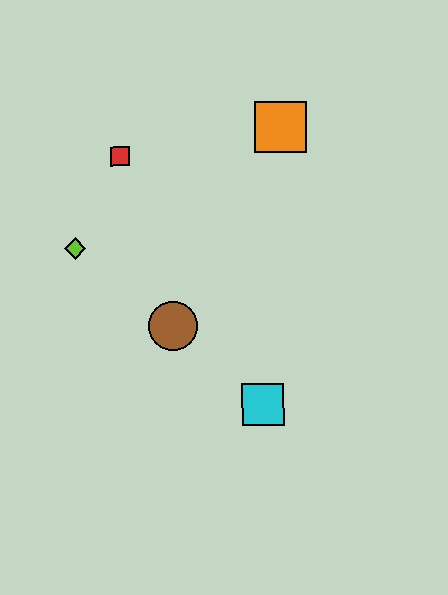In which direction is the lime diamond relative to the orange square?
The lime diamond is to the left of the orange square.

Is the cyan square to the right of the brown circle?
Yes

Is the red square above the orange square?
No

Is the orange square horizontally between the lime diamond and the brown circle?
No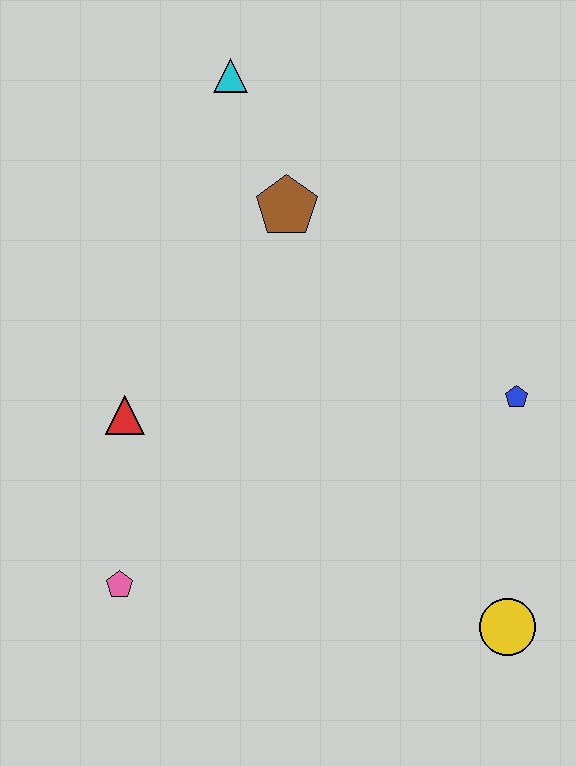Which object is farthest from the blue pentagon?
The pink pentagon is farthest from the blue pentagon.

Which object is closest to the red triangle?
The pink pentagon is closest to the red triangle.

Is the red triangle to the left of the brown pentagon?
Yes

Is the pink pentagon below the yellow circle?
No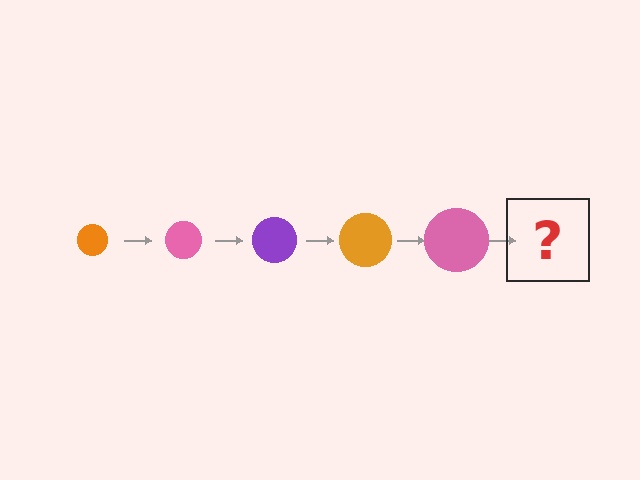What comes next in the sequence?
The next element should be a purple circle, larger than the previous one.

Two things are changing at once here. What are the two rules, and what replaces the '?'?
The two rules are that the circle grows larger each step and the color cycles through orange, pink, and purple. The '?' should be a purple circle, larger than the previous one.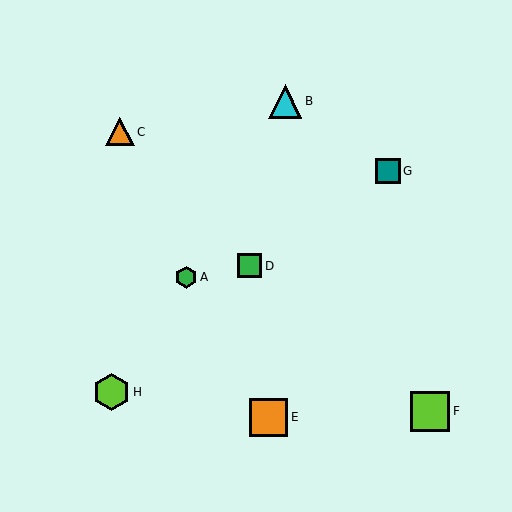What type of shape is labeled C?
Shape C is an orange triangle.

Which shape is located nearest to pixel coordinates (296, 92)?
The cyan triangle (labeled B) at (285, 101) is nearest to that location.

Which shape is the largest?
The lime square (labeled F) is the largest.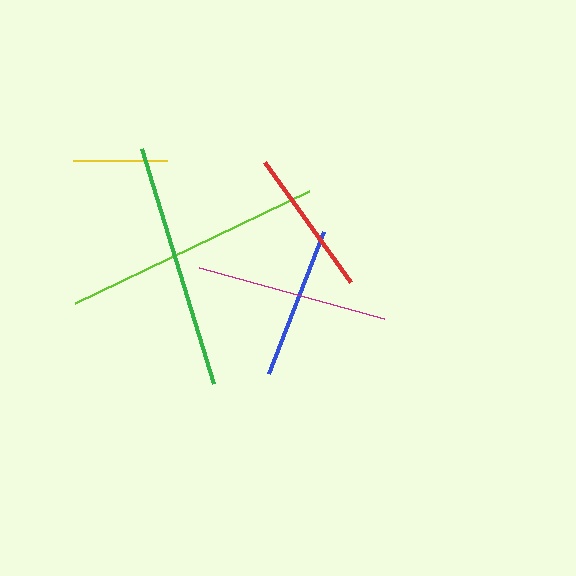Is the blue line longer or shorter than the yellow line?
The blue line is longer than the yellow line.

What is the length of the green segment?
The green segment is approximately 246 pixels long.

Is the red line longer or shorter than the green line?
The green line is longer than the red line.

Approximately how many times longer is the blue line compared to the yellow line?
The blue line is approximately 1.6 times the length of the yellow line.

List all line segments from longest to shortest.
From longest to shortest: lime, green, magenta, blue, red, yellow.